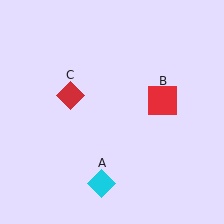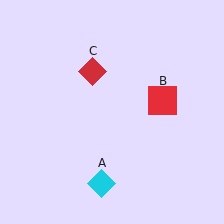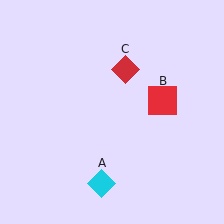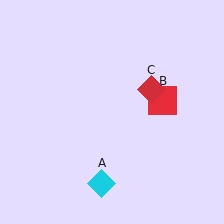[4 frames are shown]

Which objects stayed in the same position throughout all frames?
Cyan diamond (object A) and red square (object B) remained stationary.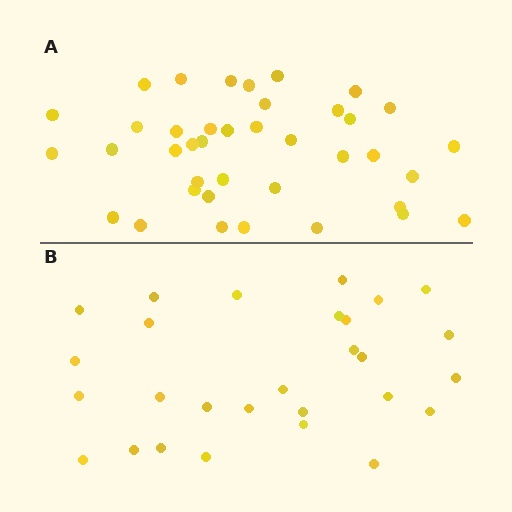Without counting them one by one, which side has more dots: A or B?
Region A (the top region) has more dots.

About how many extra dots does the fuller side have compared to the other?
Region A has roughly 12 or so more dots than region B.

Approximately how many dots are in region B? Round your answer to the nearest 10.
About 30 dots. (The exact count is 28, which rounds to 30.)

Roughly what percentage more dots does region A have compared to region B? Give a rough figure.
About 40% more.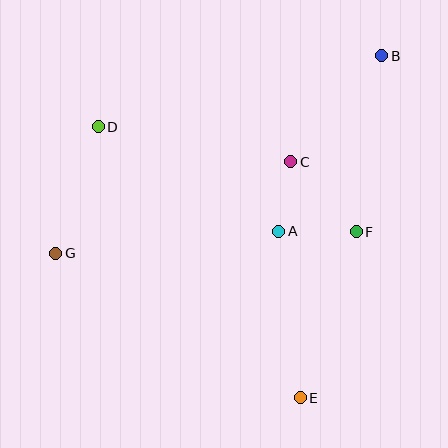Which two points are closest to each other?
Points A and C are closest to each other.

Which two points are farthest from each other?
Points B and G are farthest from each other.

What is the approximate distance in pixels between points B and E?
The distance between B and E is approximately 352 pixels.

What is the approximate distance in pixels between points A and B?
The distance between A and B is approximately 203 pixels.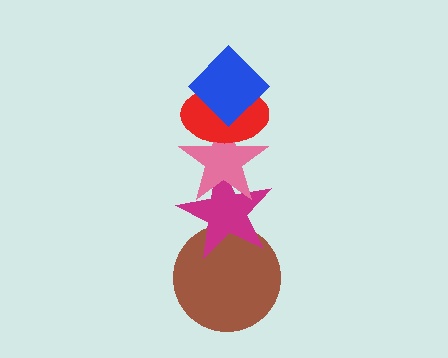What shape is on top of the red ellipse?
The blue diamond is on top of the red ellipse.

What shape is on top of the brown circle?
The magenta star is on top of the brown circle.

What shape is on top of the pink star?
The red ellipse is on top of the pink star.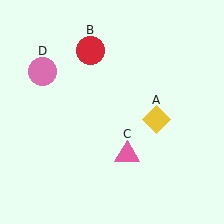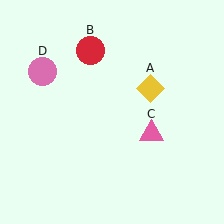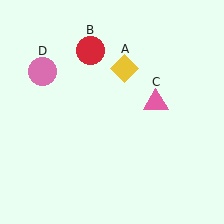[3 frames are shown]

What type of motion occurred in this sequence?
The yellow diamond (object A), pink triangle (object C) rotated counterclockwise around the center of the scene.